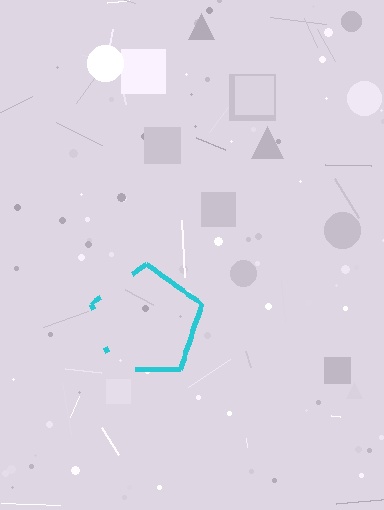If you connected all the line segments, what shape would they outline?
They would outline a pentagon.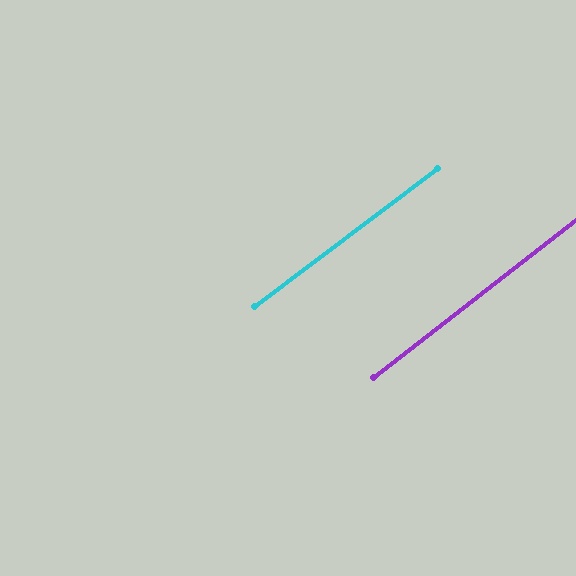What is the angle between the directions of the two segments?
Approximately 1 degree.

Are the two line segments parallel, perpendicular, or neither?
Parallel — their directions differ by only 0.8°.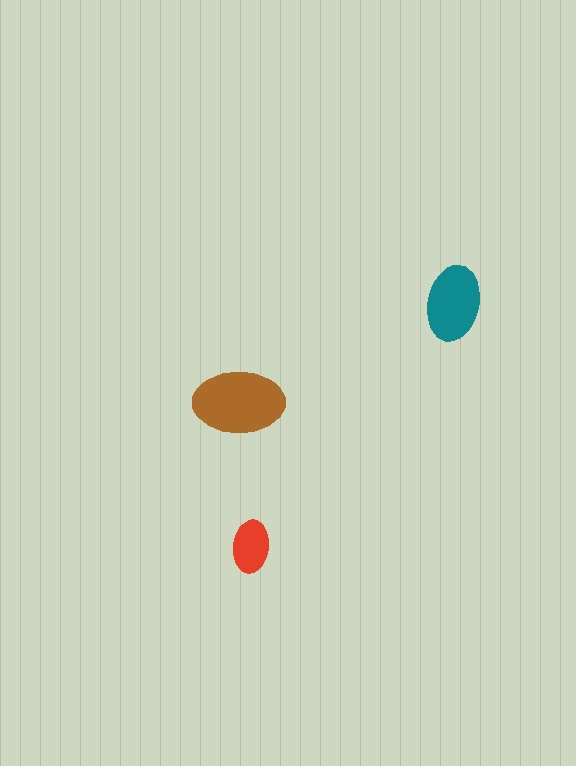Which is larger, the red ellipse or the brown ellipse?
The brown one.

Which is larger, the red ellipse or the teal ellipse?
The teal one.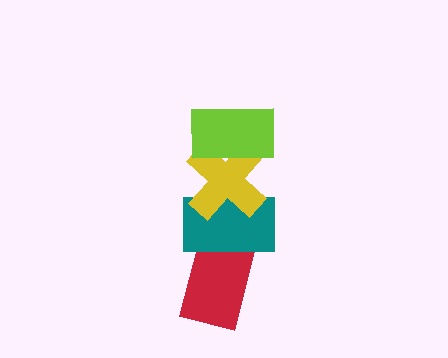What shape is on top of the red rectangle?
The teal rectangle is on top of the red rectangle.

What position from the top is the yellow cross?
The yellow cross is 2nd from the top.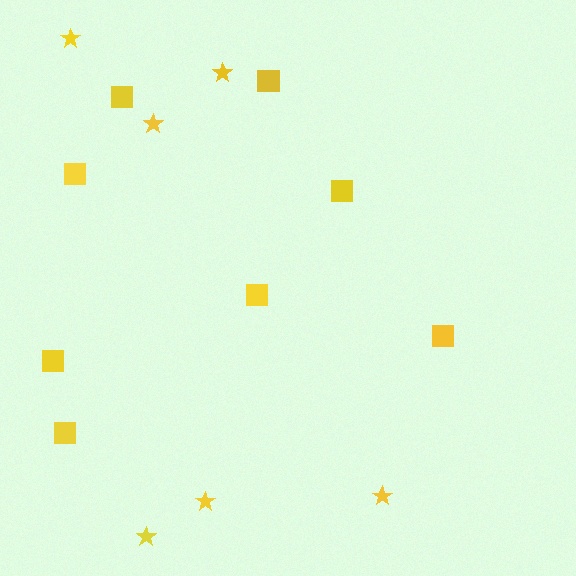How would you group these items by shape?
There are 2 groups: one group of squares (8) and one group of stars (6).